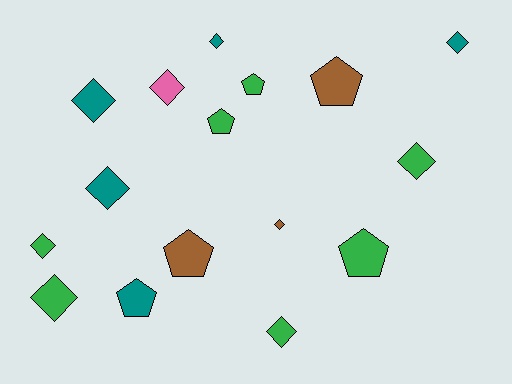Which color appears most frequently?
Green, with 7 objects.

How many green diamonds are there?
There are 4 green diamonds.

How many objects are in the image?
There are 16 objects.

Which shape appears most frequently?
Diamond, with 10 objects.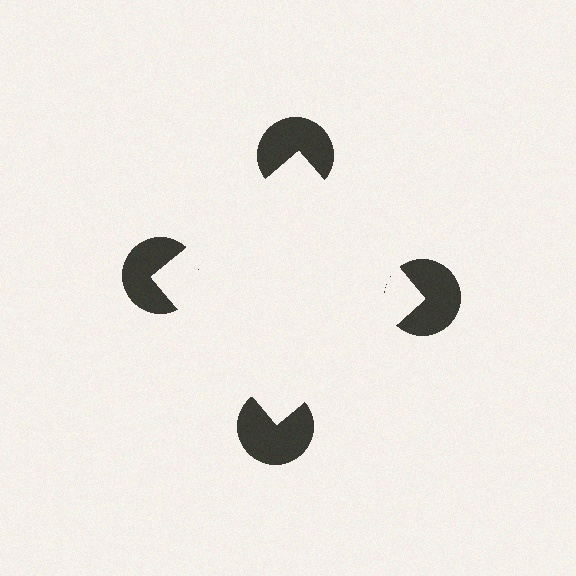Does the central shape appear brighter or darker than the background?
It typically appears slightly brighter than the background, even though no actual brightness change is drawn.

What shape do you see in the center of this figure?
An illusory square — its edges are inferred from the aligned wedge cuts in the pac-man discs, not physically drawn.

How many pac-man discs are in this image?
There are 4 — one at each vertex of the illusory square.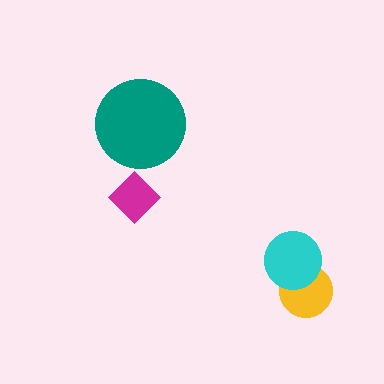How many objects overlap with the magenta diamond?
0 objects overlap with the magenta diamond.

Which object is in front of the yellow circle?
The cyan circle is in front of the yellow circle.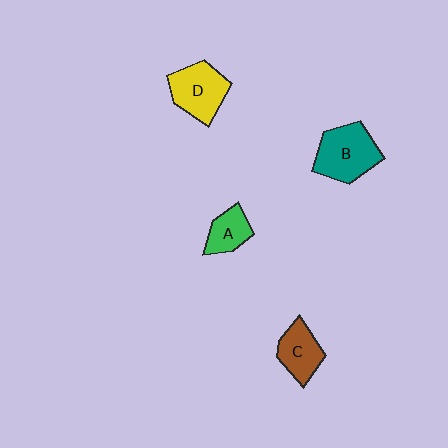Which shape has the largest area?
Shape B (teal).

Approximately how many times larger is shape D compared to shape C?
Approximately 1.3 times.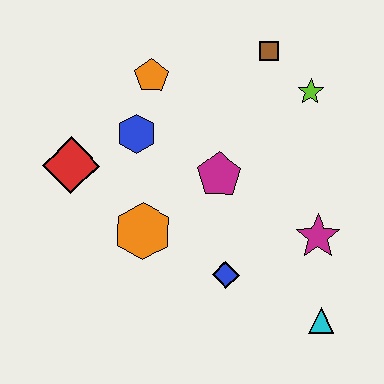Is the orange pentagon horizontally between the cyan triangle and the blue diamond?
No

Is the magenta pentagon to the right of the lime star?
No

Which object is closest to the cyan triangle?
The magenta star is closest to the cyan triangle.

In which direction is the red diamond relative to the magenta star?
The red diamond is to the left of the magenta star.